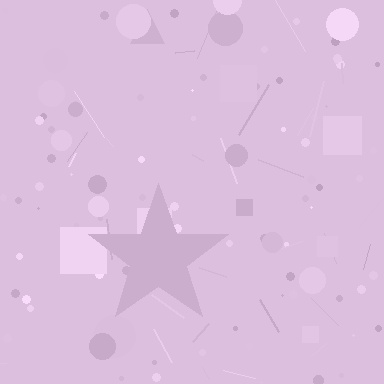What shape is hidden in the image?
A star is hidden in the image.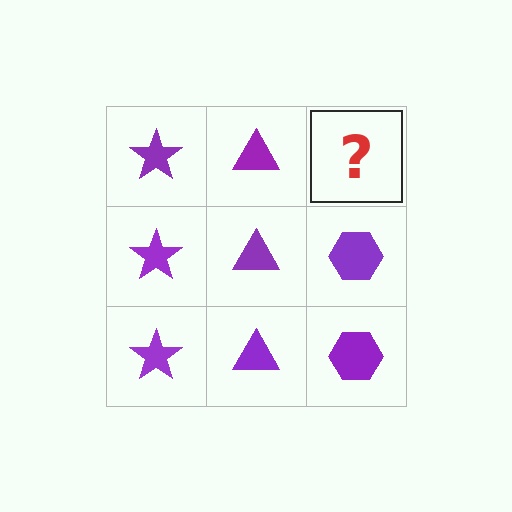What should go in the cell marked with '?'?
The missing cell should contain a purple hexagon.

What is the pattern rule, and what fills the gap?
The rule is that each column has a consistent shape. The gap should be filled with a purple hexagon.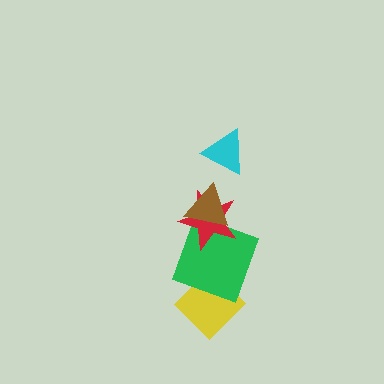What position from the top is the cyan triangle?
The cyan triangle is 1st from the top.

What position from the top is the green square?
The green square is 4th from the top.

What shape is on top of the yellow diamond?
The green square is on top of the yellow diamond.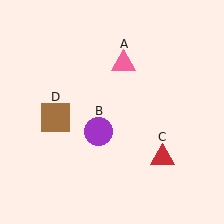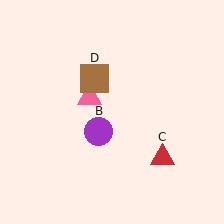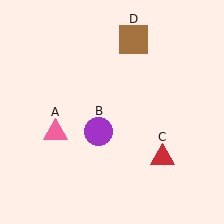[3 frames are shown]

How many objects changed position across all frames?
2 objects changed position: pink triangle (object A), brown square (object D).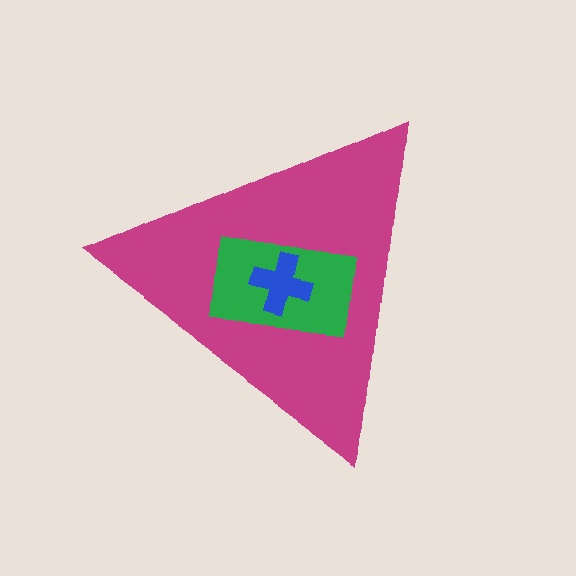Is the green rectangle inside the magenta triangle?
Yes.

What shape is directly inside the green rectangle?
The blue cross.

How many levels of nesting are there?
3.